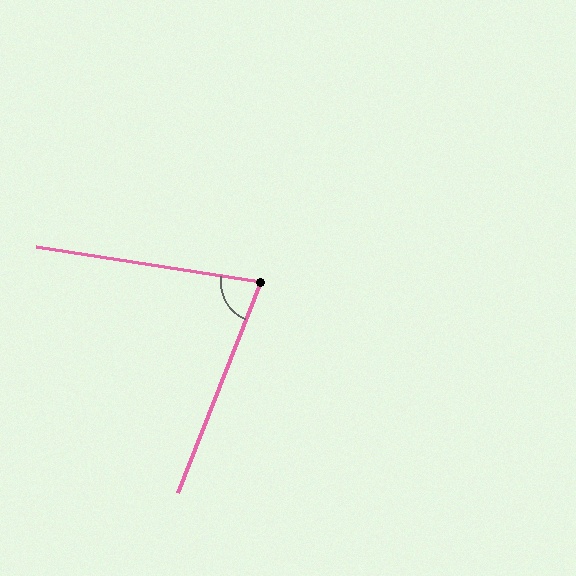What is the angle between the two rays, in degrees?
Approximately 77 degrees.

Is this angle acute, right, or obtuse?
It is acute.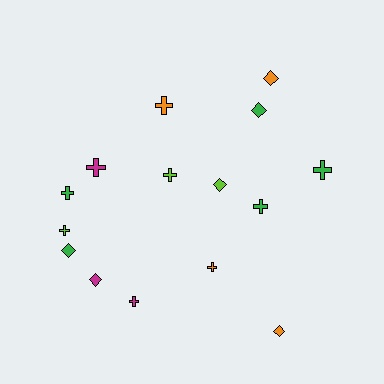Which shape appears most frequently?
Cross, with 9 objects.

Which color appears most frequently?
Green, with 5 objects.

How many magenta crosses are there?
There are 2 magenta crosses.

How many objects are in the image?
There are 15 objects.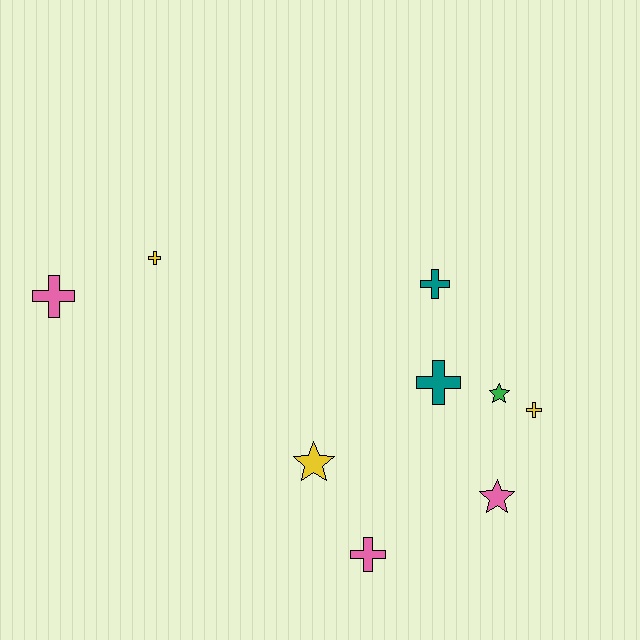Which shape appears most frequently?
Cross, with 6 objects.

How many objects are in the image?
There are 9 objects.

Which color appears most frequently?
Yellow, with 3 objects.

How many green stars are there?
There is 1 green star.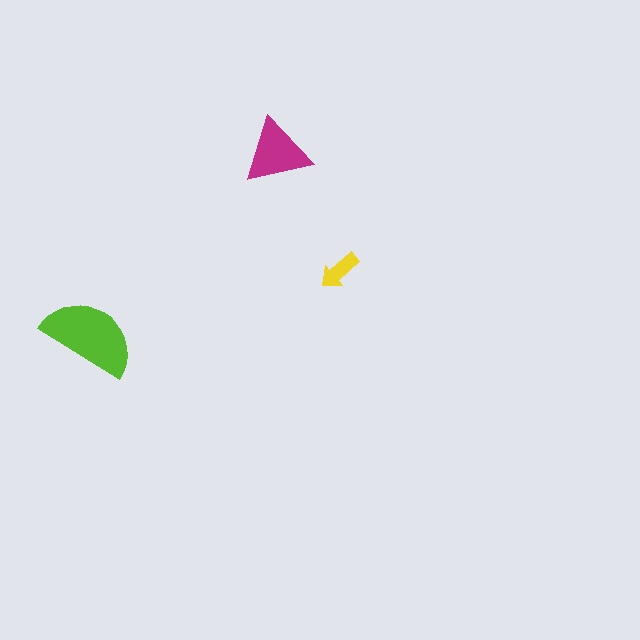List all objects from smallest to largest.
The yellow arrow, the magenta triangle, the lime semicircle.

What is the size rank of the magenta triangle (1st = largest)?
2nd.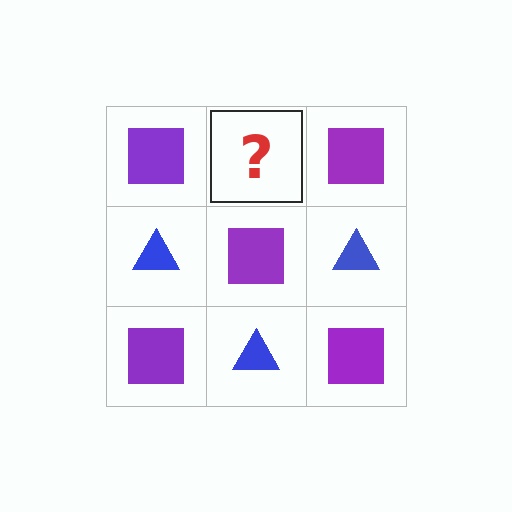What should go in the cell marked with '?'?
The missing cell should contain a blue triangle.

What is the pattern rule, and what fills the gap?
The rule is that it alternates purple square and blue triangle in a checkerboard pattern. The gap should be filled with a blue triangle.